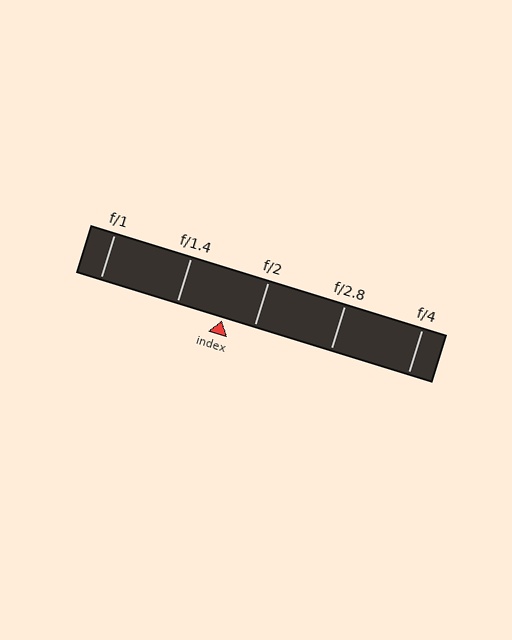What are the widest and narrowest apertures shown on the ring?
The widest aperture shown is f/1 and the narrowest is f/4.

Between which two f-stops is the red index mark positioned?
The index mark is between f/1.4 and f/2.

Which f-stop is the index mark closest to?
The index mark is closest to f/2.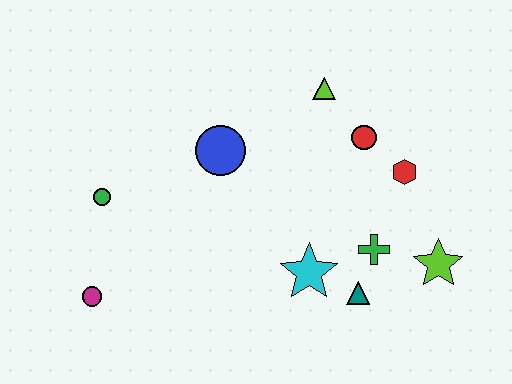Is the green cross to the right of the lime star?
No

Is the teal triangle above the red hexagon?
No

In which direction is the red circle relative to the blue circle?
The red circle is to the right of the blue circle.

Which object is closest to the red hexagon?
The red circle is closest to the red hexagon.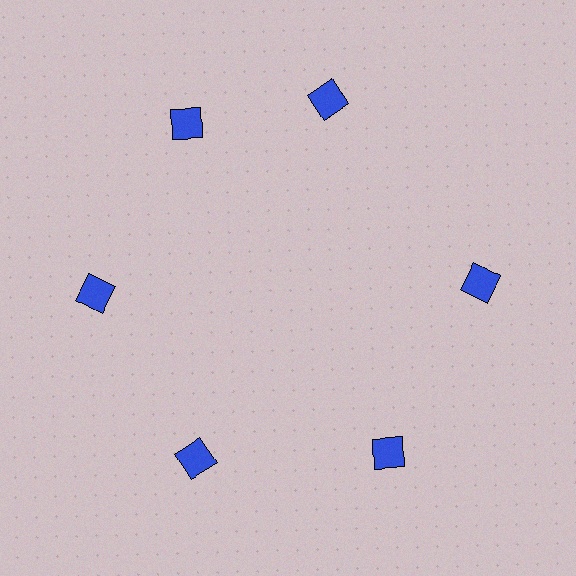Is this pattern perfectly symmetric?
No. The 6 blue squares are arranged in a ring, but one element near the 1 o'clock position is rotated out of alignment along the ring, breaking the 6-fold rotational symmetry.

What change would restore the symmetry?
The symmetry would be restored by rotating it back into even spacing with its neighbors so that all 6 squares sit at equal angles and equal distance from the center.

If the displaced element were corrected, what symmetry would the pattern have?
It would have 6-fold rotational symmetry — the pattern would map onto itself every 60 degrees.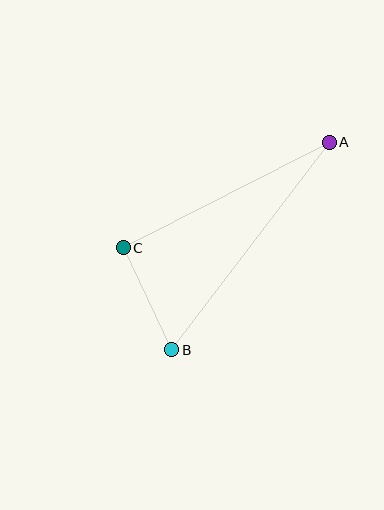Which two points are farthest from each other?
Points A and B are farthest from each other.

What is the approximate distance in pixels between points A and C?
The distance between A and C is approximately 232 pixels.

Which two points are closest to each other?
Points B and C are closest to each other.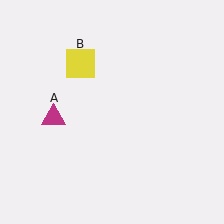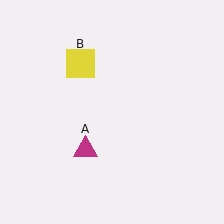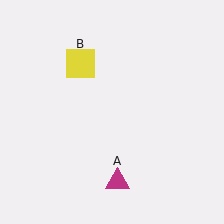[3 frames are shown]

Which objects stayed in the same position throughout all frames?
Yellow square (object B) remained stationary.